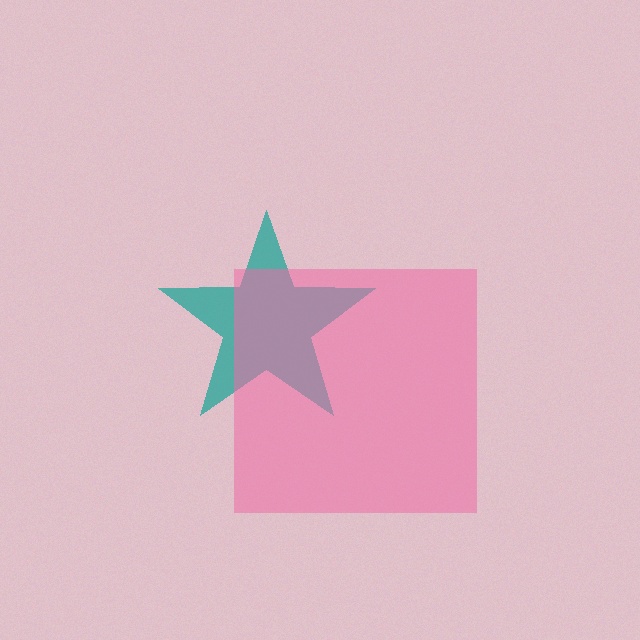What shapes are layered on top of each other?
The layered shapes are: a teal star, a pink square.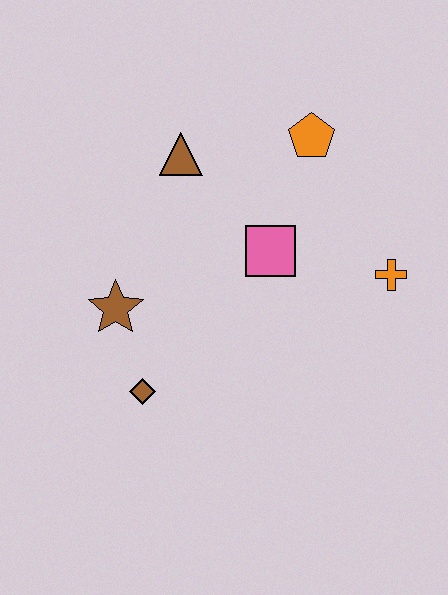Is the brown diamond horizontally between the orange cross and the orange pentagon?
No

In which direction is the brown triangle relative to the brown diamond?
The brown triangle is above the brown diamond.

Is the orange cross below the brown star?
No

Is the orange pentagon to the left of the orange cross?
Yes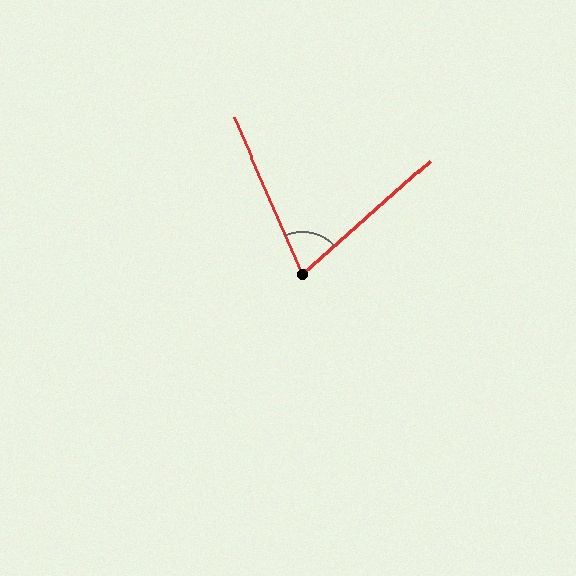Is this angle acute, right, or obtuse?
It is acute.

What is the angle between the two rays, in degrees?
Approximately 72 degrees.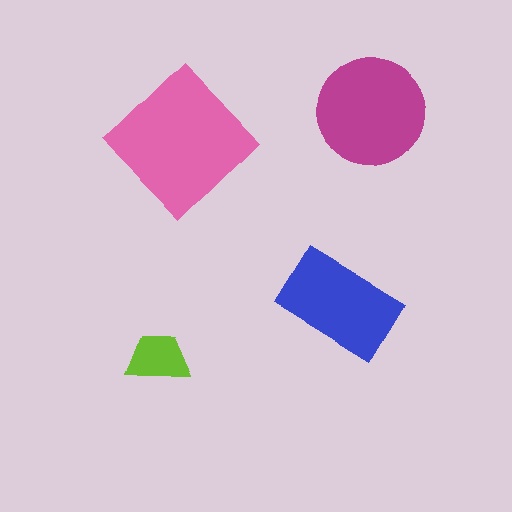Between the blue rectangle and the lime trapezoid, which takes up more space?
The blue rectangle.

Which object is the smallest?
The lime trapezoid.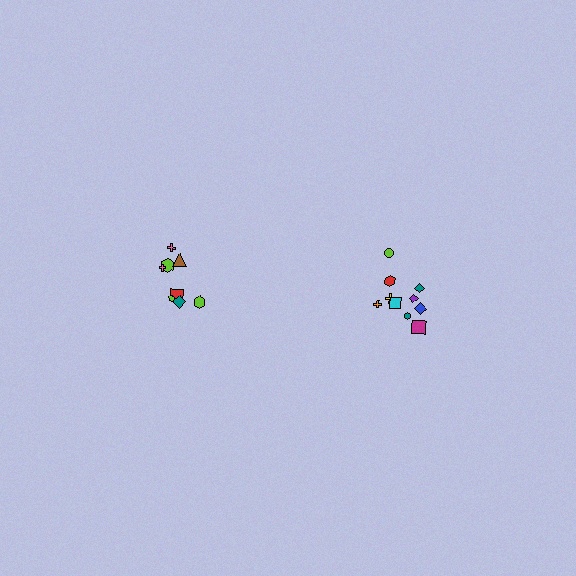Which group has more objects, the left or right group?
The right group.